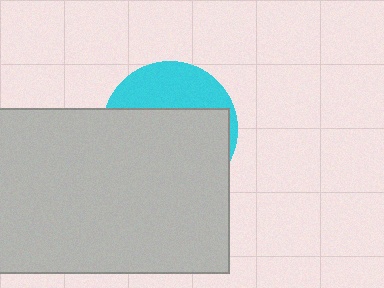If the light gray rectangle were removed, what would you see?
You would see the complete cyan circle.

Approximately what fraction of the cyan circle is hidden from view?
Roughly 68% of the cyan circle is hidden behind the light gray rectangle.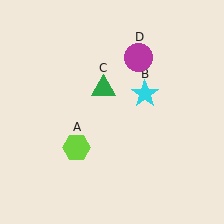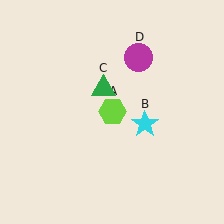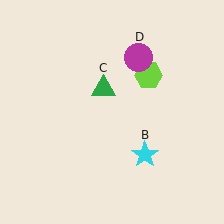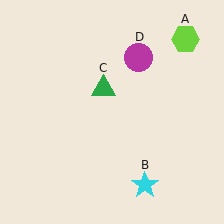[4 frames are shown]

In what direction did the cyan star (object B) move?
The cyan star (object B) moved down.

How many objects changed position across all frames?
2 objects changed position: lime hexagon (object A), cyan star (object B).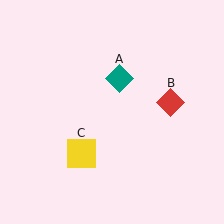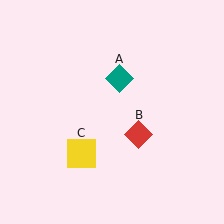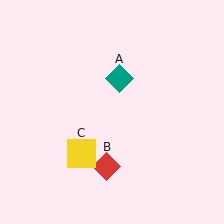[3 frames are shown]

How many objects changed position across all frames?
1 object changed position: red diamond (object B).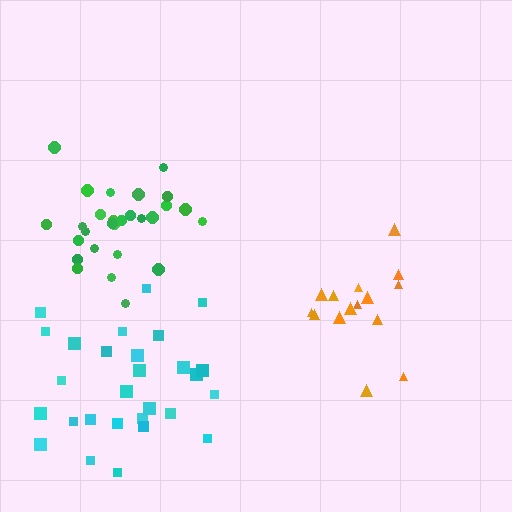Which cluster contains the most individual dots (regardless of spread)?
Green (28).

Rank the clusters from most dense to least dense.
orange, green, cyan.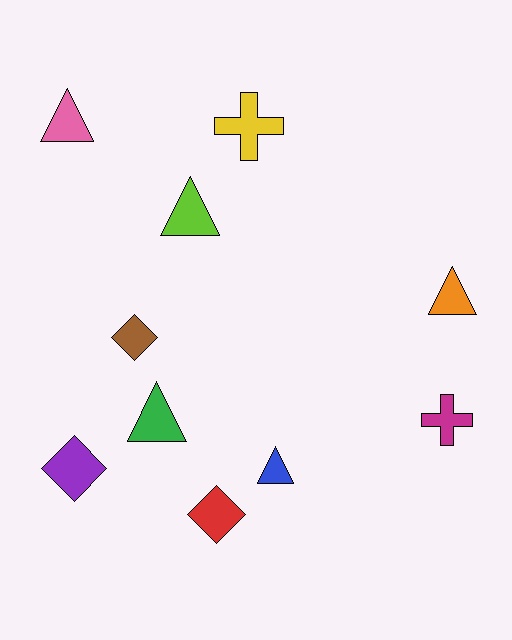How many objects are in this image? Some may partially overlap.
There are 10 objects.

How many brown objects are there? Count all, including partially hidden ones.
There is 1 brown object.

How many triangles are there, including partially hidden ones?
There are 5 triangles.